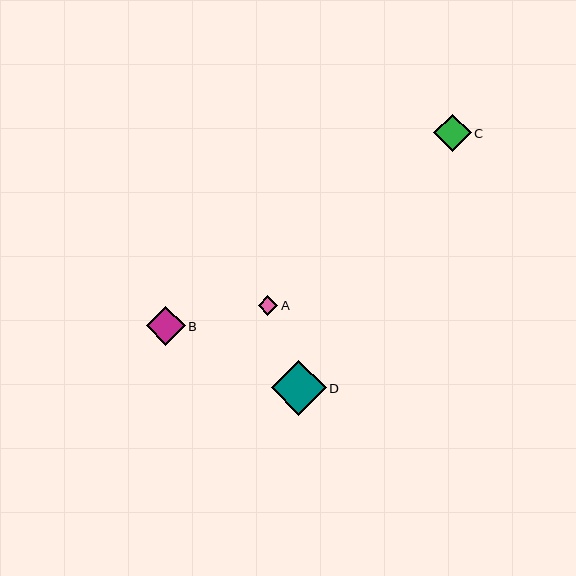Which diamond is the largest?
Diamond D is the largest with a size of approximately 55 pixels.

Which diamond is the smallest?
Diamond A is the smallest with a size of approximately 20 pixels.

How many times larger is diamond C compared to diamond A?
Diamond C is approximately 1.9 times the size of diamond A.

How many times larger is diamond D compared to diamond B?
Diamond D is approximately 1.4 times the size of diamond B.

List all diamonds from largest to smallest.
From largest to smallest: D, B, C, A.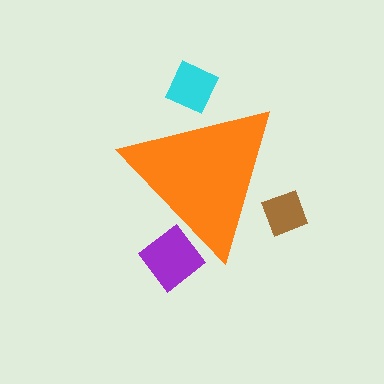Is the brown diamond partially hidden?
Yes, the brown diamond is partially hidden behind the orange triangle.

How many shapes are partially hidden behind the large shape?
3 shapes are partially hidden.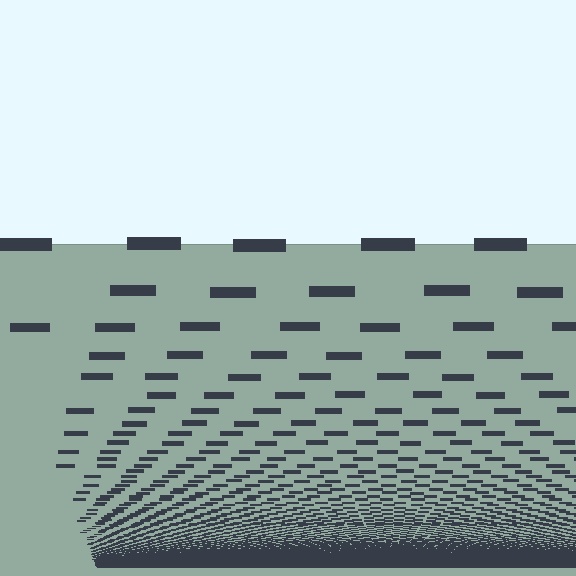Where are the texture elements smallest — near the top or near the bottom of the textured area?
Near the bottom.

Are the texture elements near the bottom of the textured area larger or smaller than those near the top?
Smaller. The gradient is inverted — elements near the bottom are smaller and denser.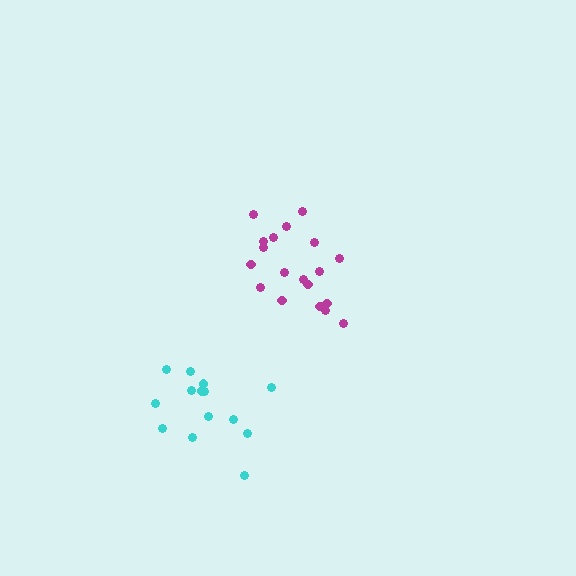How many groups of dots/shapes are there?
There are 2 groups.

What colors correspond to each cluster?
The clusters are colored: magenta, cyan.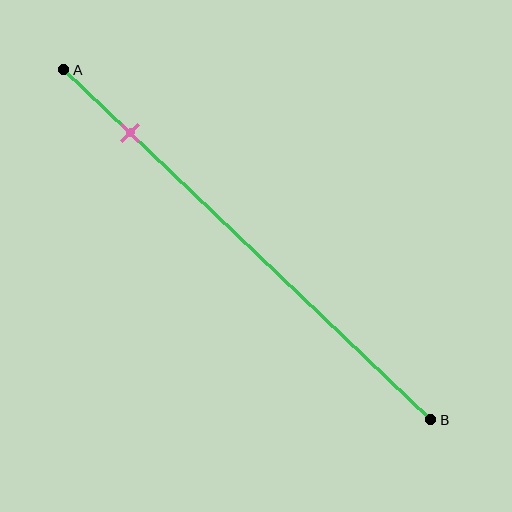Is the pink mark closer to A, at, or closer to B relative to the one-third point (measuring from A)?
The pink mark is closer to point A than the one-third point of segment AB.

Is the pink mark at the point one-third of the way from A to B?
No, the mark is at about 20% from A, not at the 33% one-third point.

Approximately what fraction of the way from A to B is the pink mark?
The pink mark is approximately 20% of the way from A to B.